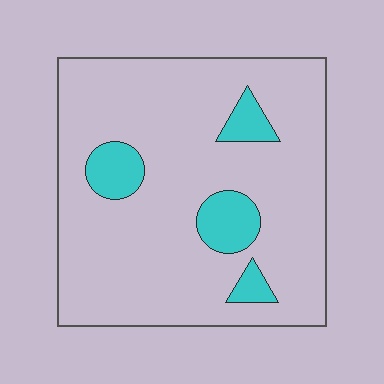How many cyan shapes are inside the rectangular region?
4.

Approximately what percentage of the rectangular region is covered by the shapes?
Approximately 15%.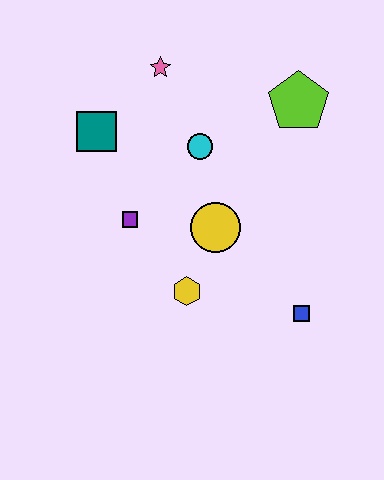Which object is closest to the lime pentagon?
The cyan circle is closest to the lime pentagon.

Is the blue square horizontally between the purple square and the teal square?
No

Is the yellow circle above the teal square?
No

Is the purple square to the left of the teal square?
No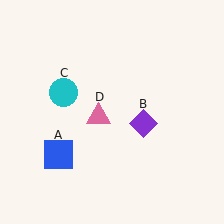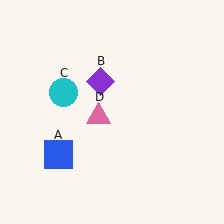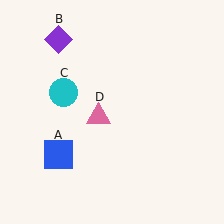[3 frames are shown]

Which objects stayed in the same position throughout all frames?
Blue square (object A) and cyan circle (object C) and pink triangle (object D) remained stationary.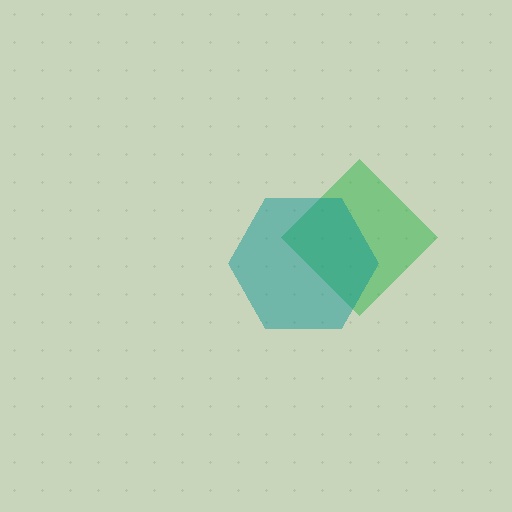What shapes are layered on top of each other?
The layered shapes are: a green diamond, a teal hexagon.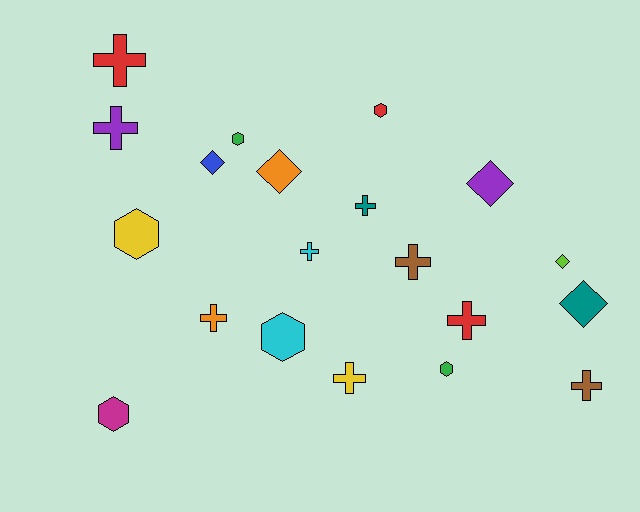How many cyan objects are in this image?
There are 2 cyan objects.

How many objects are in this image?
There are 20 objects.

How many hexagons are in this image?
There are 6 hexagons.